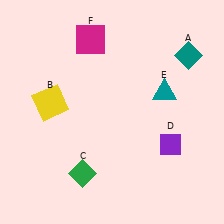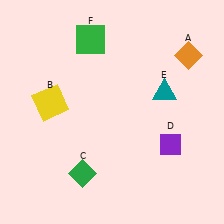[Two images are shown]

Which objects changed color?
A changed from teal to orange. F changed from magenta to green.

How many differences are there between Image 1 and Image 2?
There are 2 differences between the two images.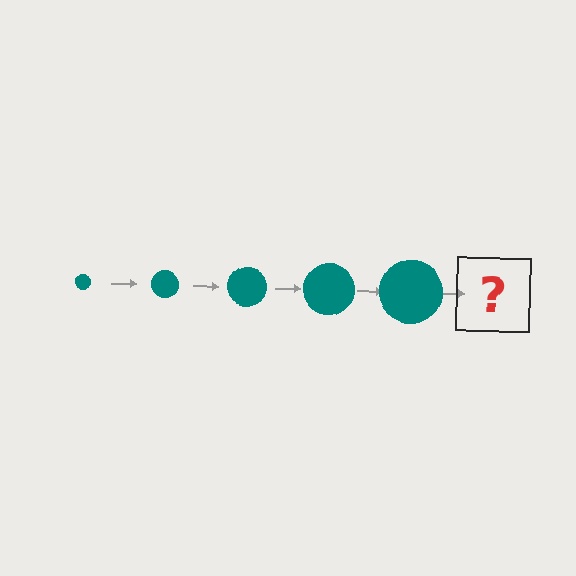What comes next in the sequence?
The next element should be a teal circle, larger than the previous one.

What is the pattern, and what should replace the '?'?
The pattern is that the circle gets progressively larger each step. The '?' should be a teal circle, larger than the previous one.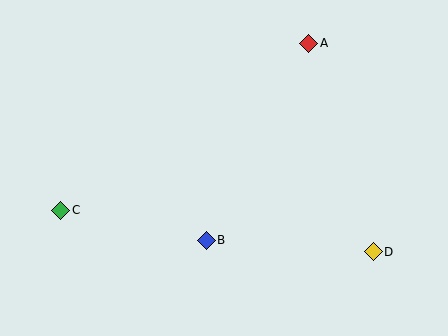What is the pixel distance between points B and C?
The distance between B and C is 149 pixels.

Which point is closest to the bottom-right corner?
Point D is closest to the bottom-right corner.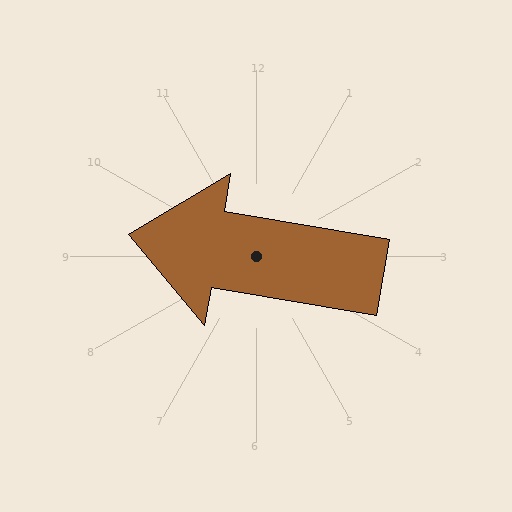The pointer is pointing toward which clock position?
Roughly 9 o'clock.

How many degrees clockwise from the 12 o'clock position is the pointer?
Approximately 280 degrees.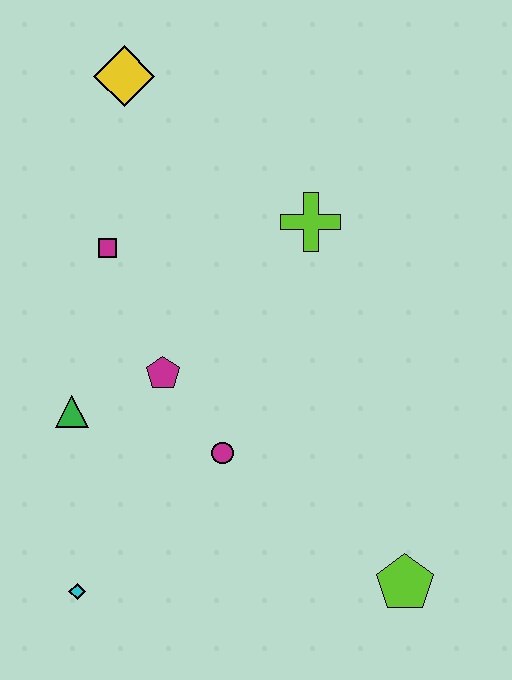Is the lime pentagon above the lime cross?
No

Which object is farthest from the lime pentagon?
The yellow diamond is farthest from the lime pentagon.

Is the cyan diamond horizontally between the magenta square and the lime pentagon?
No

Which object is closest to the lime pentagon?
The magenta circle is closest to the lime pentagon.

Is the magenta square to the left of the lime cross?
Yes